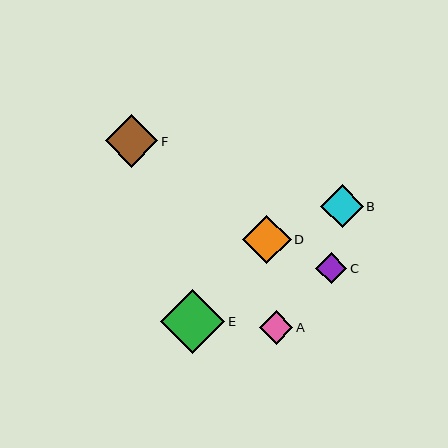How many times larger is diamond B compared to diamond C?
Diamond B is approximately 1.4 times the size of diamond C.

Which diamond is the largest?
Diamond E is the largest with a size of approximately 64 pixels.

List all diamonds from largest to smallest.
From largest to smallest: E, F, D, B, A, C.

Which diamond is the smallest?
Diamond C is the smallest with a size of approximately 31 pixels.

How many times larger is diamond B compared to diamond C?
Diamond B is approximately 1.4 times the size of diamond C.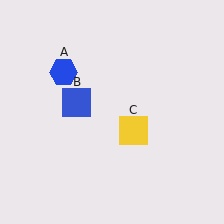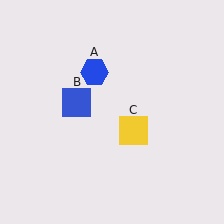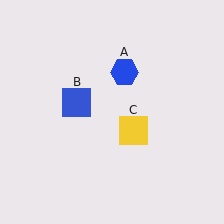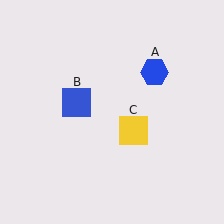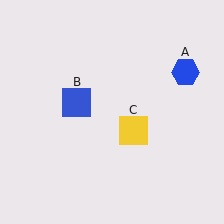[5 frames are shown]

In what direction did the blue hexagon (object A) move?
The blue hexagon (object A) moved right.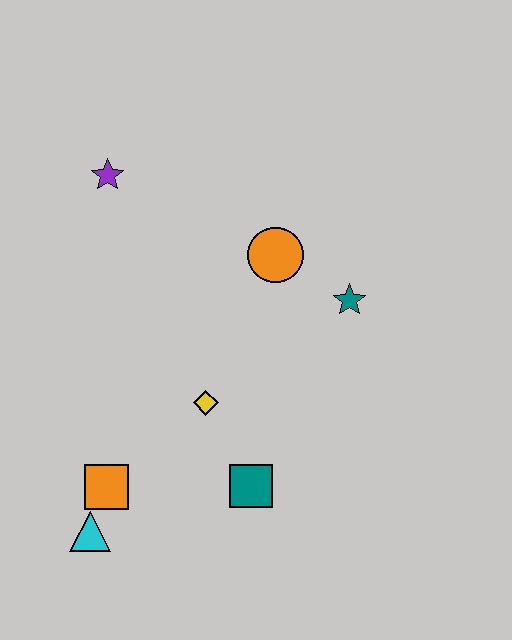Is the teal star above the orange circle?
No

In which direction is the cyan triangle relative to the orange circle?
The cyan triangle is below the orange circle.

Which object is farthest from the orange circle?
The cyan triangle is farthest from the orange circle.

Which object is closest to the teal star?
The orange circle is closest to the teal star.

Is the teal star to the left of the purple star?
No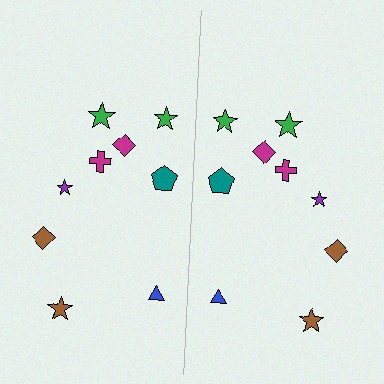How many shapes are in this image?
There are 18 shapes in this image.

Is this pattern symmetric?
Yes, this pattern has bilateral (reflection) symmetry.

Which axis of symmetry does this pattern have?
The pattern has a vertical axis of symmetry running through the center of the image.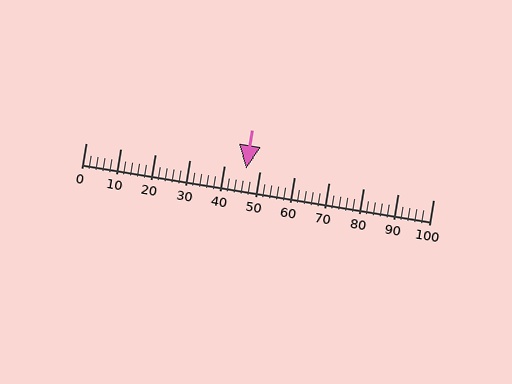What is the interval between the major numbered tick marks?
The major tick marks are spaced 10 units apart.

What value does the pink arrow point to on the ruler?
The pink arrow points to approximately 46.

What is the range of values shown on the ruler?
The ruler shows values from 0 to 100.